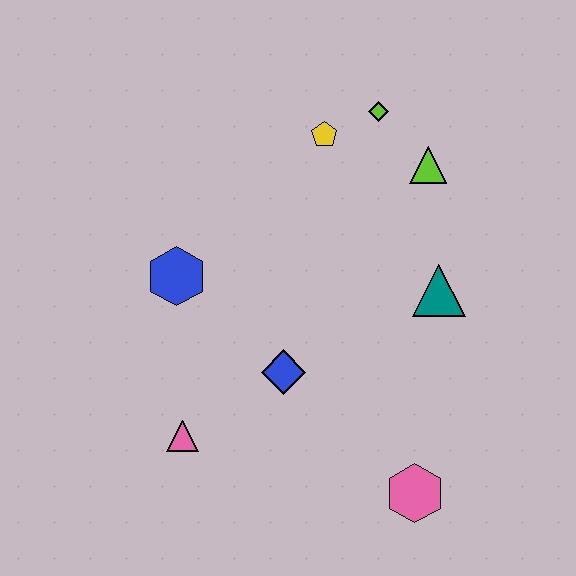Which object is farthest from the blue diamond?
The lime diamond is farthest from the blue diamond.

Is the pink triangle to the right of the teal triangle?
No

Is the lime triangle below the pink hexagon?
No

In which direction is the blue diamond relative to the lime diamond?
The blue diamond is below the lime diamond.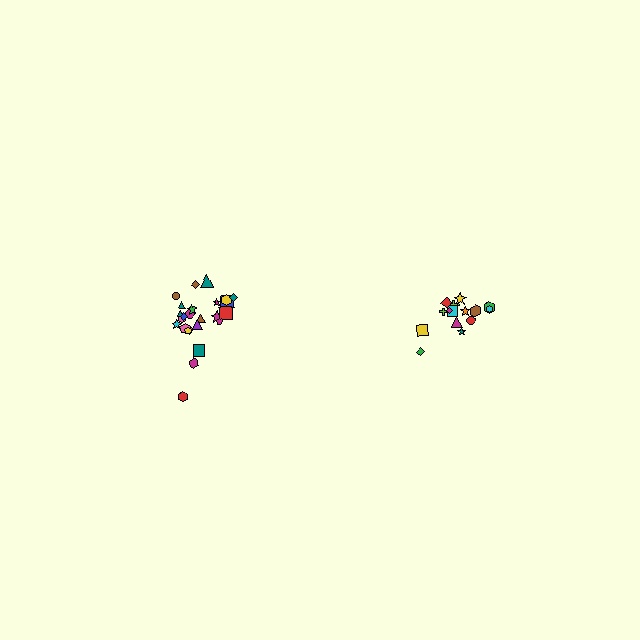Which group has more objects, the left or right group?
The left group.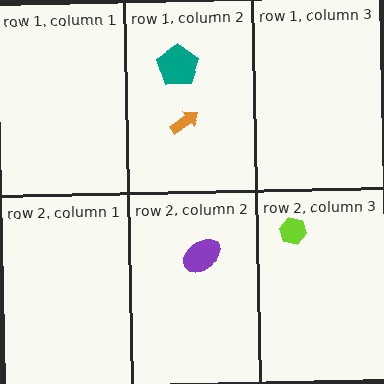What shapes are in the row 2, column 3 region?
The lime hexagon.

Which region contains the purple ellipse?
The row 2, column 2 region.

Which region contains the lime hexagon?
The row 2, column 3 region.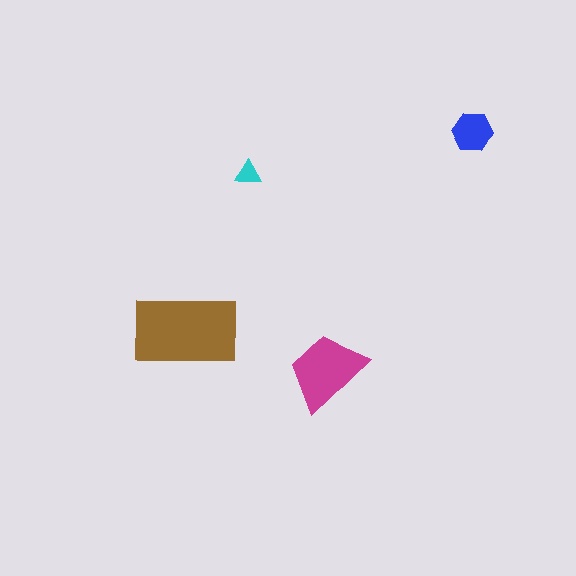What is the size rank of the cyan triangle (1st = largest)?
4th.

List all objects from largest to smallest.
The brown rectangle, the magenta trapezoid, the blue hexagon, the cyan triangle.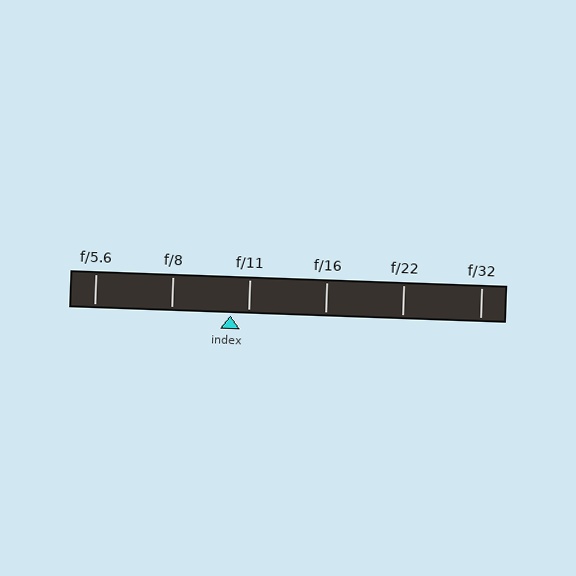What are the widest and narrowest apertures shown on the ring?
The widest aperture shown is f/5.6 and the narrowest is f/32.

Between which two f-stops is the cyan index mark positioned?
The index mark is between f/8 and f/11.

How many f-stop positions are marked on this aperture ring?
There are 6 f-stop positions marked.